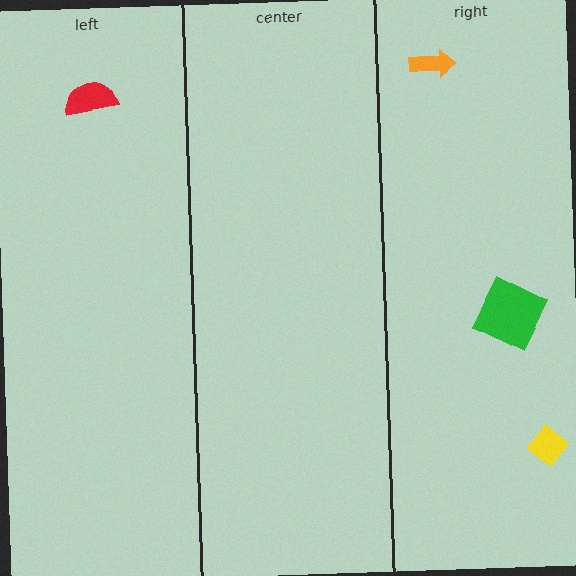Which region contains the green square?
The right region.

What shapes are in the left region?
The red semicircle.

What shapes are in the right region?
The orange arrow, the green square, the yellow diamond.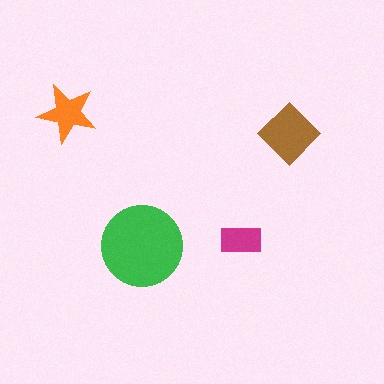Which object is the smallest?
The magenta rectangle.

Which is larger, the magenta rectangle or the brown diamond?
The brown diamond.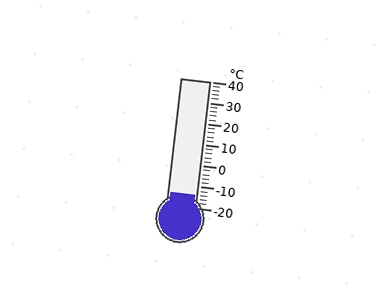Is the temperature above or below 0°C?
The temperature is below 0°C.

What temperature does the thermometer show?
The thermometer shows approximately -14°C.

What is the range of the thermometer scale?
The thermometer scale ranges from -20°C to 40°C.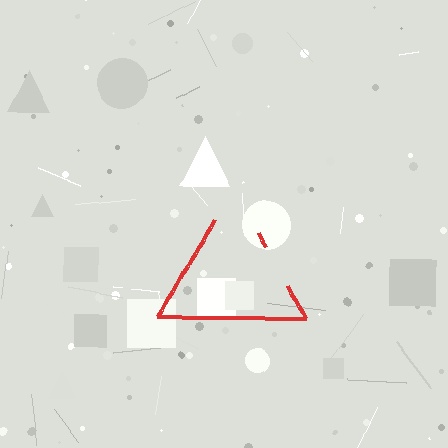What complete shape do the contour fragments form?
The contour fragments form a triangle.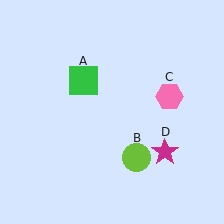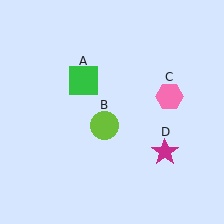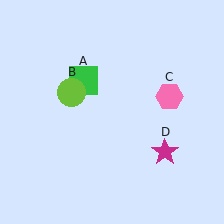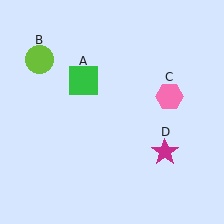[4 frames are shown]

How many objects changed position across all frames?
1 object changed position: lime circle (object B).